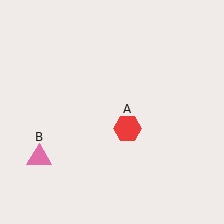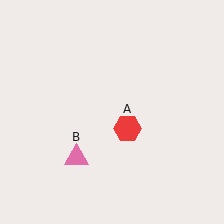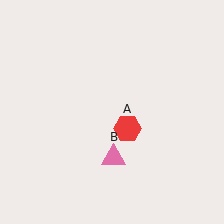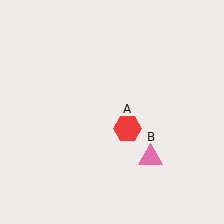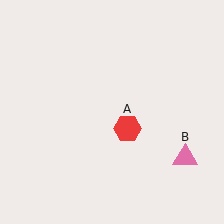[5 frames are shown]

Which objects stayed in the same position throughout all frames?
Red hexagon (object A) remained stationary.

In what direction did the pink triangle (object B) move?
The pink triangle (object B) moved right.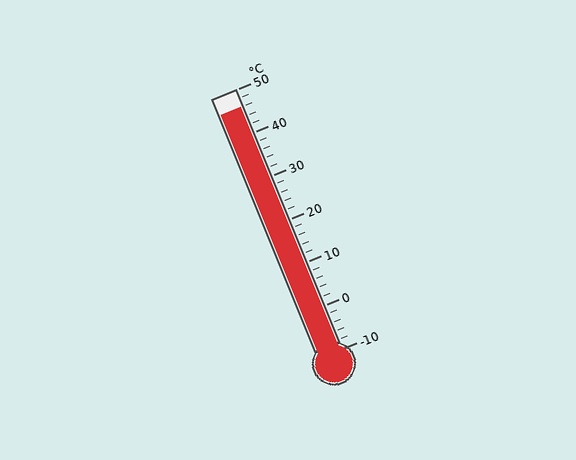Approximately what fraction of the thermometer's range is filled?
The thermometer is filled to approximately 95% of its range.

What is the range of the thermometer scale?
The thermometer scale ranges from -10°C to 50°C.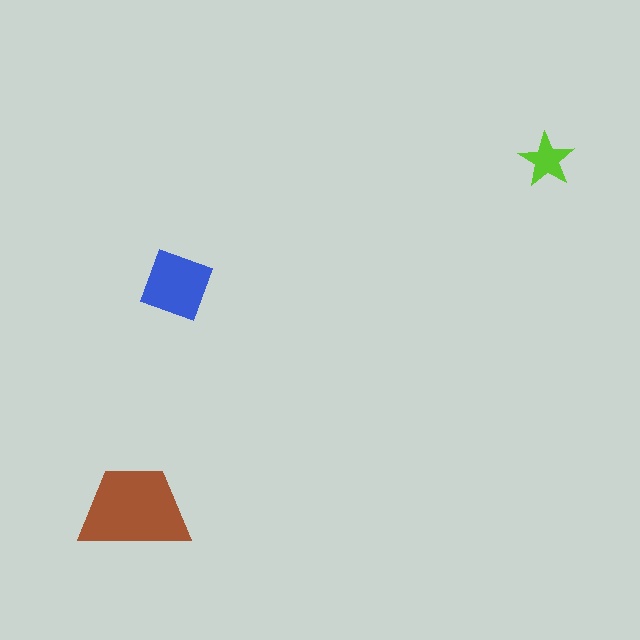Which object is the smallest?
The lime star.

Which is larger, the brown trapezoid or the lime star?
The brown trapezoid.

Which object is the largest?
The brown trapezoid.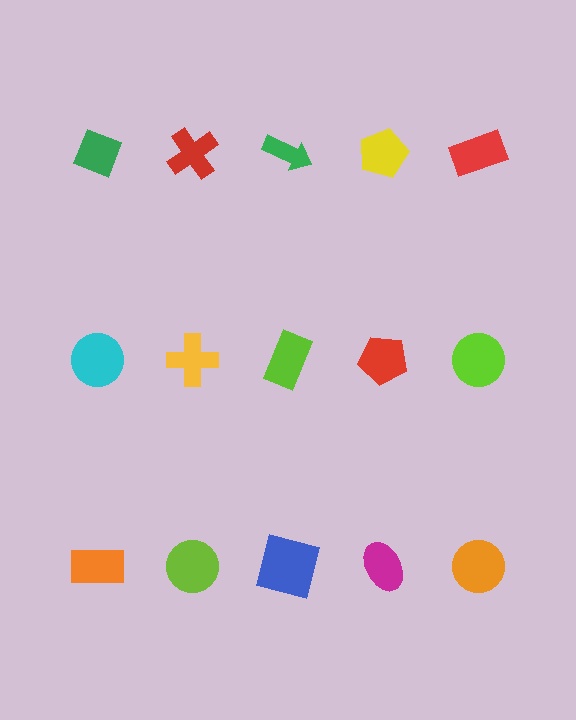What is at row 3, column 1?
An orange rectangle.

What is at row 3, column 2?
A lime circle.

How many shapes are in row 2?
5 shapes.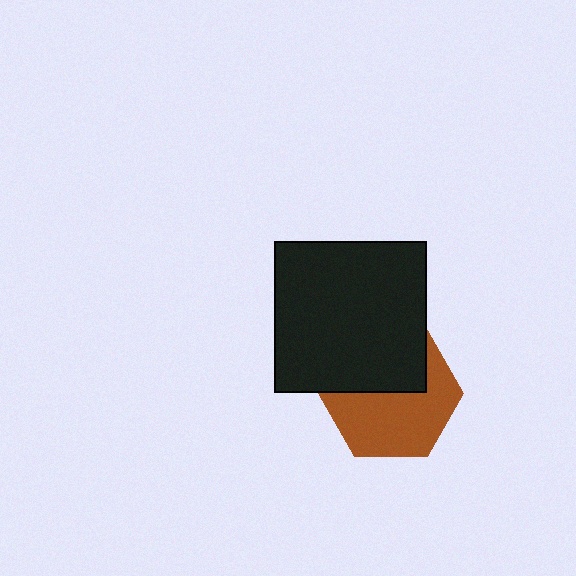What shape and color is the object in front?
The object in front is a black square.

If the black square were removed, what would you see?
You would see the complete brown hexagon.